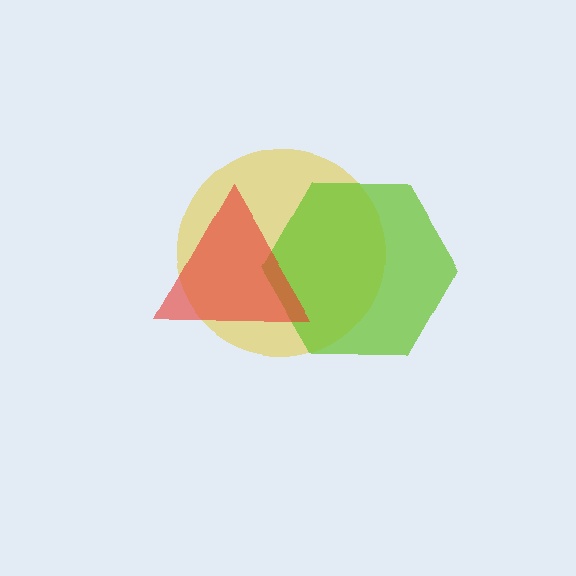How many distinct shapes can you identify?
There are 3 distinct shapes: a yellow circle, a lime hexagon, a red triangle.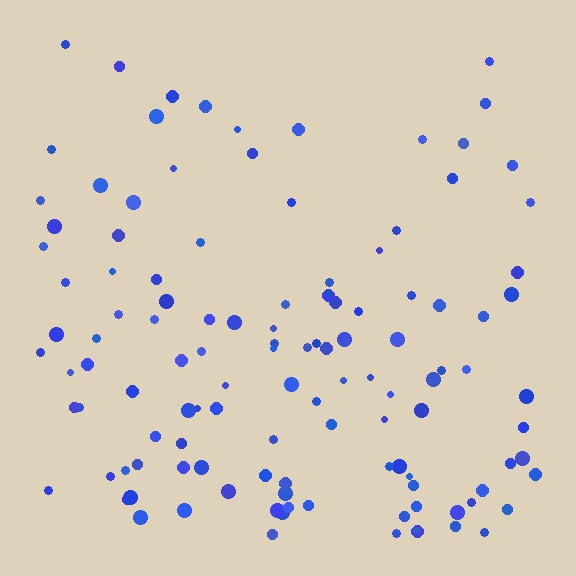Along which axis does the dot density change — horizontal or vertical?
Vertical.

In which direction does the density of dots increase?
From top to bottom, with the bottom side densest.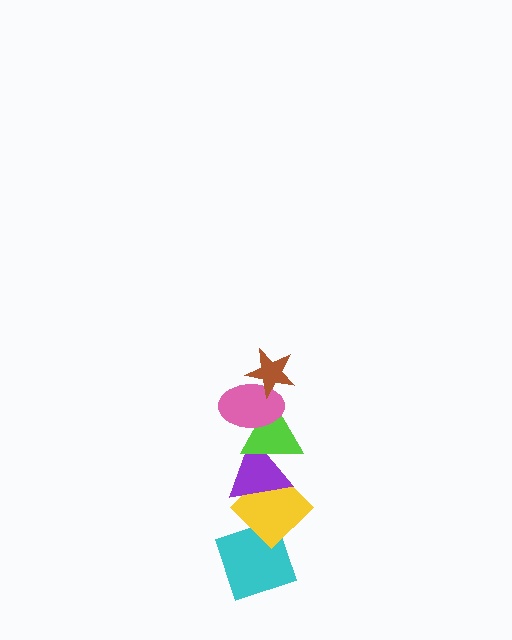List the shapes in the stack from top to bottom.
From top to bottom: the brown star, the pink ellipse, the lime triangle, the purple triangle, the yellow diamond, the cyan diamond.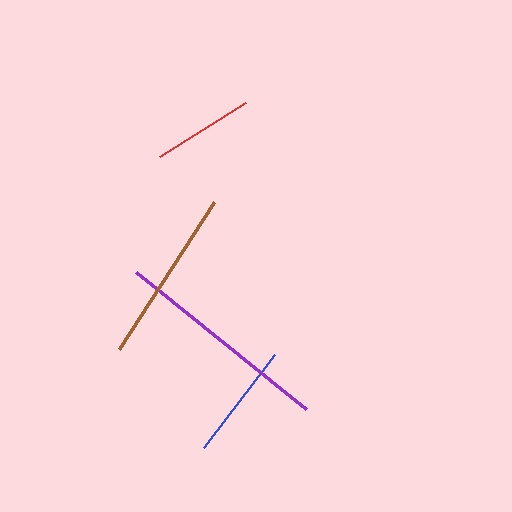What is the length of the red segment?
The red segment is approximately 102 pixels long.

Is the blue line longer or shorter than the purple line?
The purple line is longer than the blue line.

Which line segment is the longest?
The purple line is the longest at approximately 218 pixels.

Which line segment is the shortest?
The red line is the shortest at approximately 102 pixels.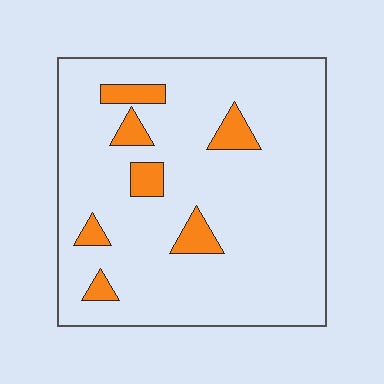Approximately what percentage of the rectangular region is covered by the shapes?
Approximately 10%.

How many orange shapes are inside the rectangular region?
7.